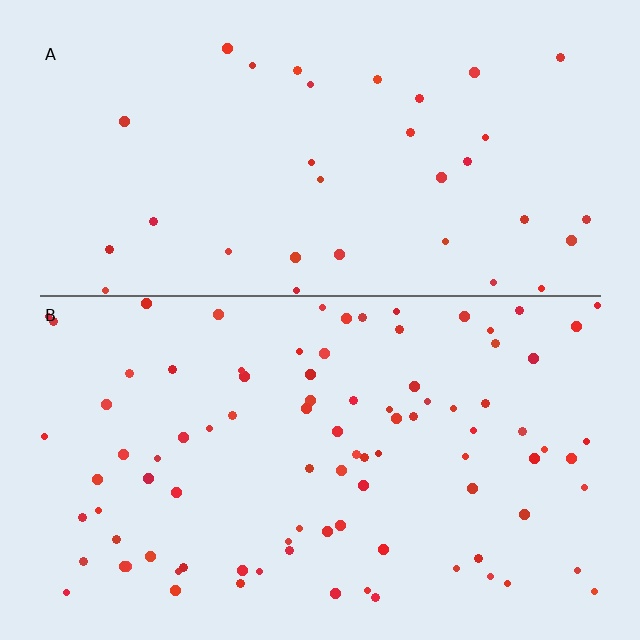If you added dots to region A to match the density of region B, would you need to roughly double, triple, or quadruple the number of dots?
Approximately triple.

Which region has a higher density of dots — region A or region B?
B (the bottom).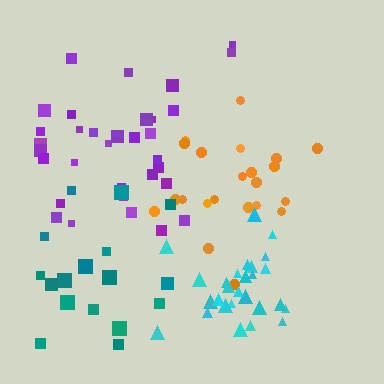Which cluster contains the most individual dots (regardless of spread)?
Purple (33).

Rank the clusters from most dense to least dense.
cyan, purple, orange, teal.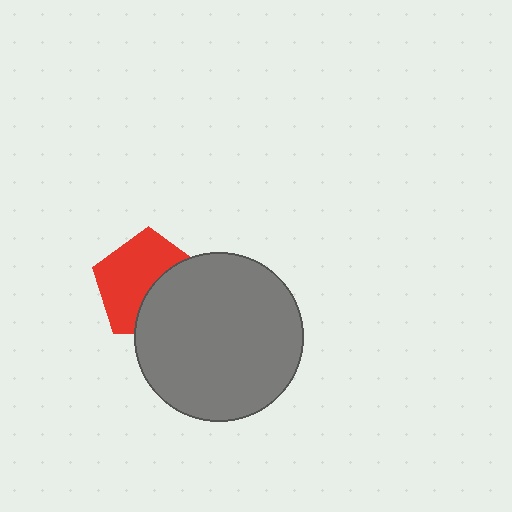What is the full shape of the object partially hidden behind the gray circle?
The partially hidden object is a red pentagon.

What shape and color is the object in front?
The object in front is a gray circle.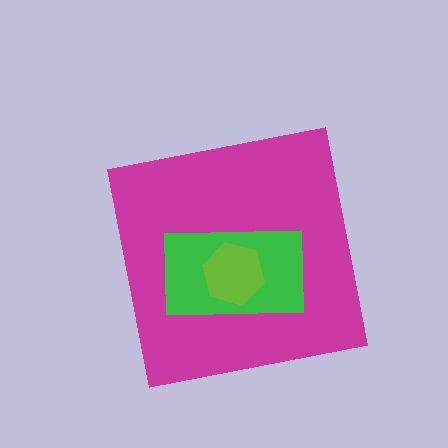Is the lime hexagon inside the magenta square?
Yes.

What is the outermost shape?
The magenta square.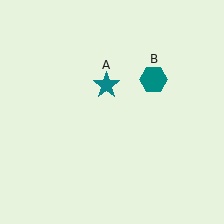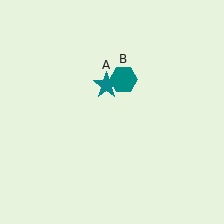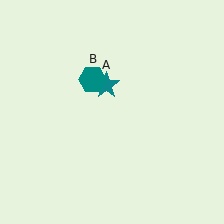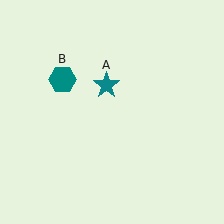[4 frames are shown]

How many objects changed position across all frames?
1 object changed position: teal hexagon (object B).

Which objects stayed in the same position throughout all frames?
Teal star (object A) remained stationary.